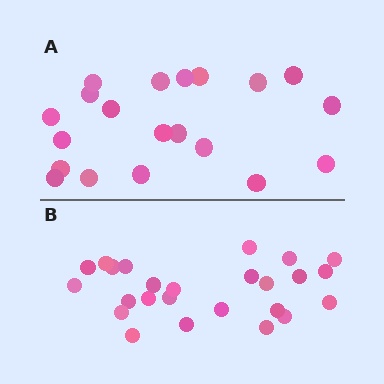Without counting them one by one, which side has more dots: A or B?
Region B (the bottom region) has more dots.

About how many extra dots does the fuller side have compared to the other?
Region B has about 5 more dots than region A.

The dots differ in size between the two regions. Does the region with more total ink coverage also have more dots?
No. Region A has more total ink coverage because its dots are larger, but region B actually contains more individual dots. Total area can be misleading — the number of items is what matters here.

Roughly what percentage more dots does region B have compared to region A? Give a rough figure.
About 25% more.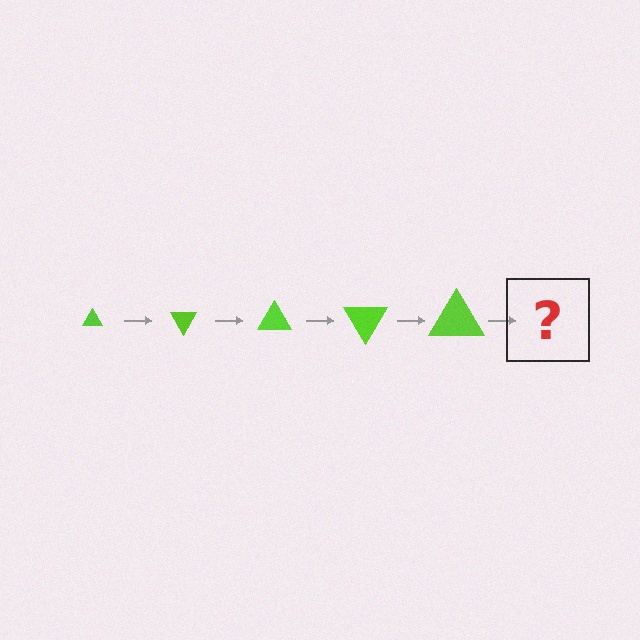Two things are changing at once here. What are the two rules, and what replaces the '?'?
The two rules are that the triangle grows larger each step and it rotates 60 degrees each step. The '?' should be a triangle, larger than the previous one and rotated 300 degrees from the start.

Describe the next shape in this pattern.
It should be a triangle, larger than the previous one and rotated 300 degrees from the start.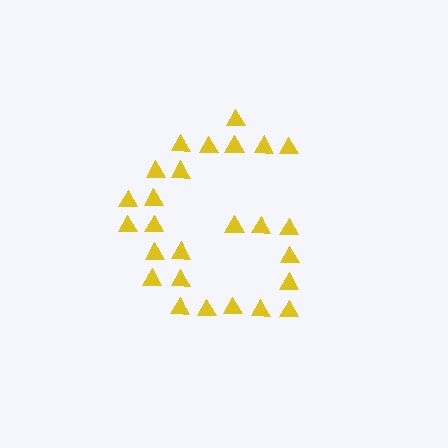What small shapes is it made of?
It is made of small triangles.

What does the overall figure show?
The overall figure shows the letter G.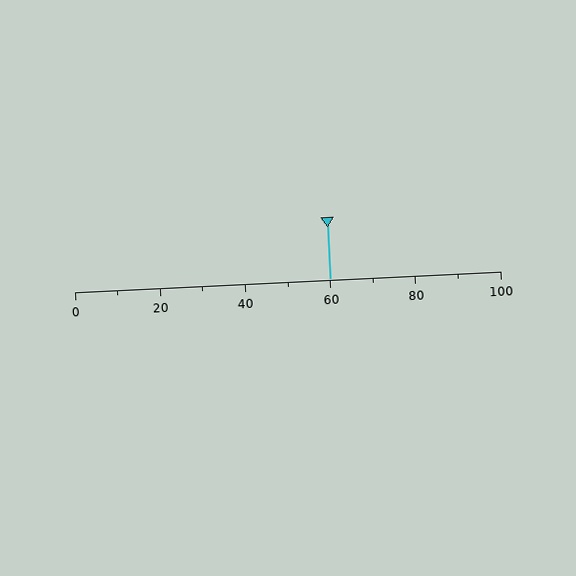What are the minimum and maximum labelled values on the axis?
The axis runs from 0 to 100.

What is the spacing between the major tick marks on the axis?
The major ticks are spaced 20 apart.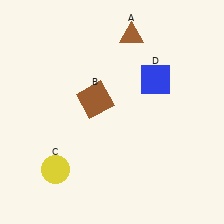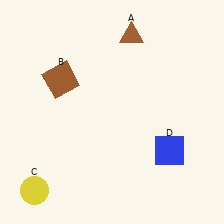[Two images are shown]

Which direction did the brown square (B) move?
The brown square (B) moved left.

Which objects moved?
The objects that moved are: the brown square (B), the yellow circle (C), the blue square (D).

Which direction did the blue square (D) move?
The blue square (D) moved down.